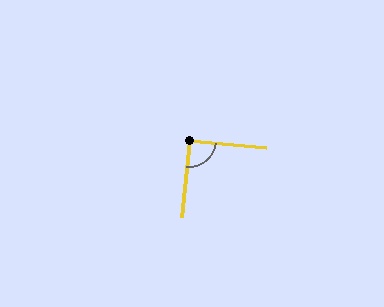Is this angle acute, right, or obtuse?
It is approximately a right angle.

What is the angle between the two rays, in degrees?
Approximately 90 degrees.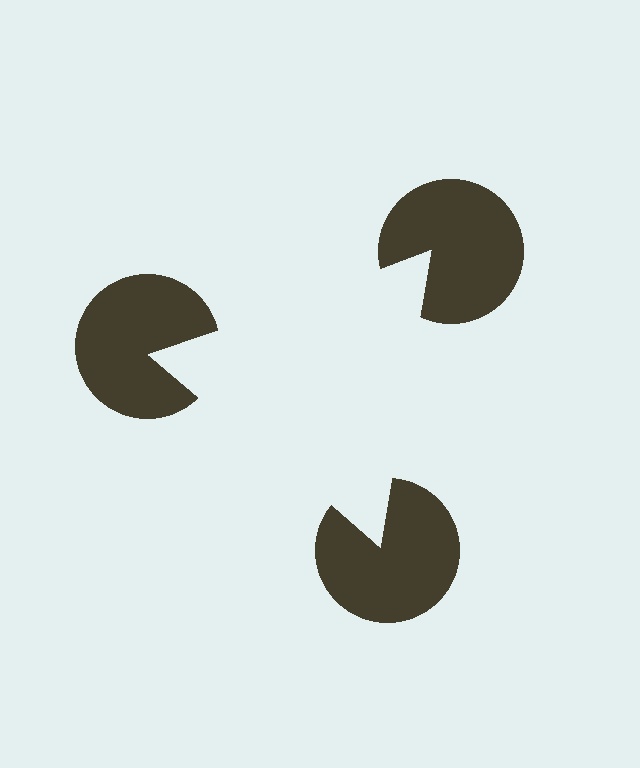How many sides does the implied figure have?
3 sides.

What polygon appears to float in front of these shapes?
An illusory triangle — its edges are inferred from the aligned wedge cuts in the pac-man discs, not physically drawn.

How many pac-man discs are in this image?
There are 3 — one at each vertex of the illusory triangle.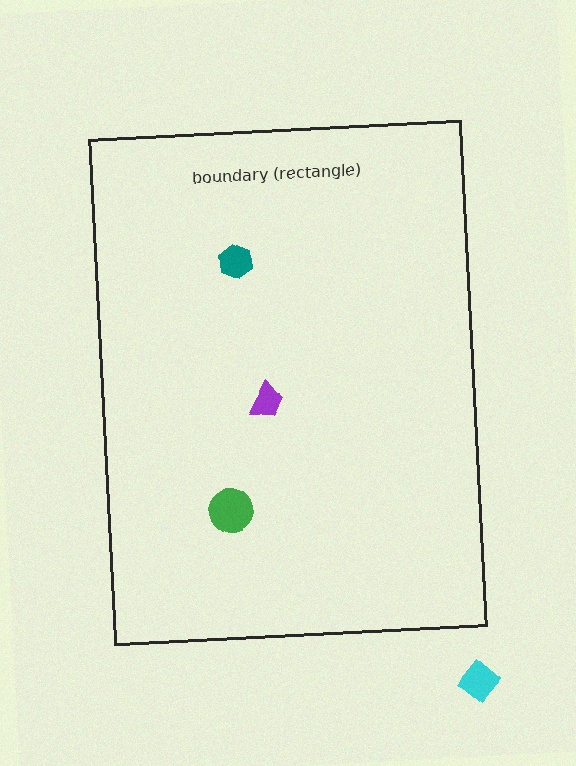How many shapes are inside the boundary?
3 inside, 1 outside.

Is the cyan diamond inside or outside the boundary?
Outside.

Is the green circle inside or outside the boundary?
Inside.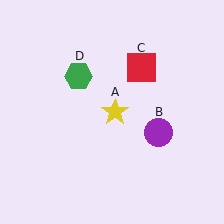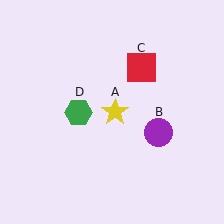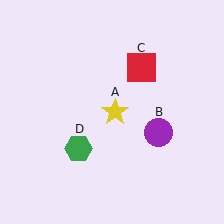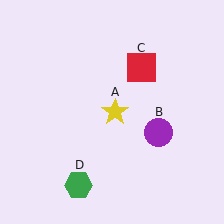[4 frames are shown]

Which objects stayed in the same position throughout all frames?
Yellow star (object A) and purple circle (object B) and red square (object C) remained stationary.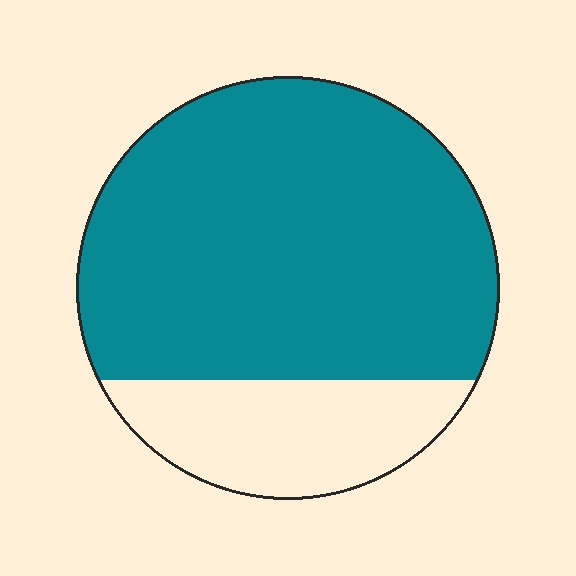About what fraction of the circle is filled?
About three quarters (3/4).